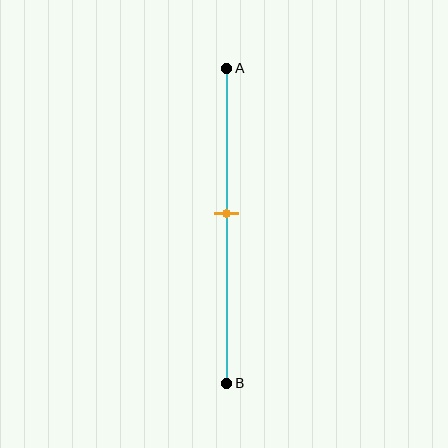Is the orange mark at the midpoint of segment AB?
No, the mark is at about 45% from A, not at the 50% midpoint.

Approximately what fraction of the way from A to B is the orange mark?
The orange mark is approximately 45% of the way from A to B.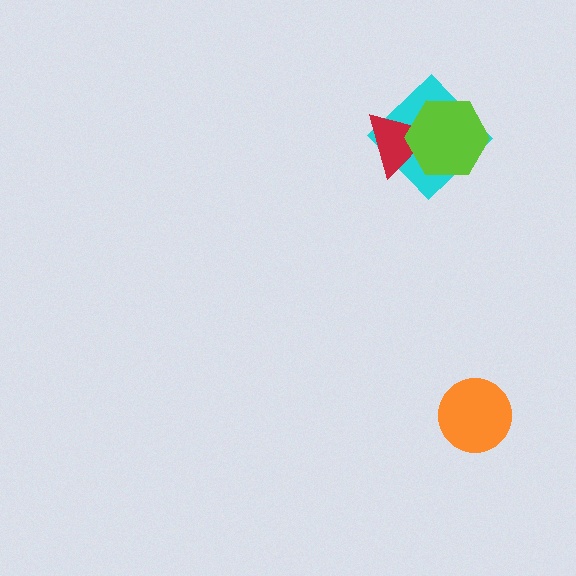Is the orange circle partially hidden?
No, no other shape covers it.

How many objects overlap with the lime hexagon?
2 objects overlap with the lime hexagon.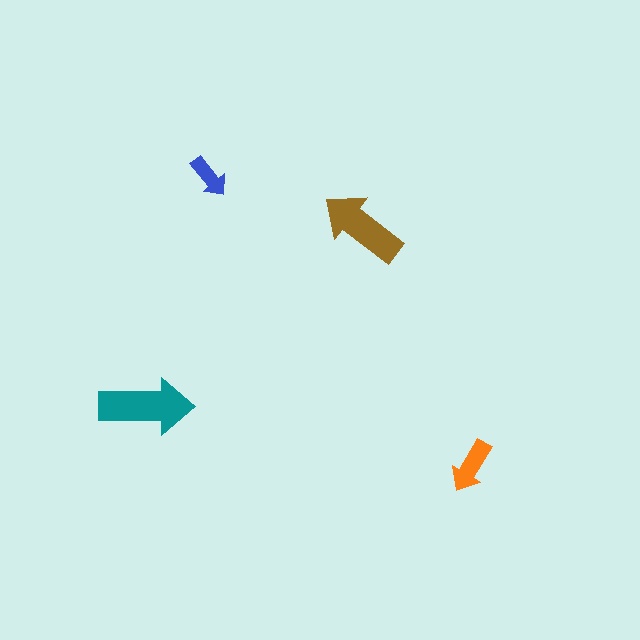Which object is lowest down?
The orange arrow is bottommost.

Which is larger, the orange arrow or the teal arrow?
The teal one.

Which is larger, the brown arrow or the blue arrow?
The brown one.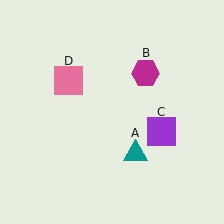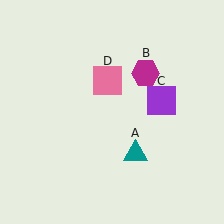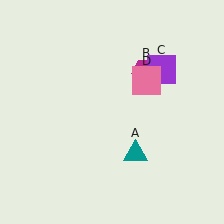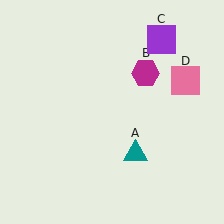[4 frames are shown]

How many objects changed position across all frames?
2 objects changed position: purple square (object C), pink square (object D).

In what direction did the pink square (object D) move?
The pink square (object D) moved right.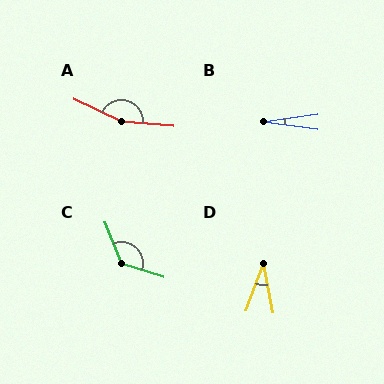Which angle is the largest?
A, at approximately 160 degrees.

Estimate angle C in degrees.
Approximately 130 degrees.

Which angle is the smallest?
B, at approximately 16 degrees.